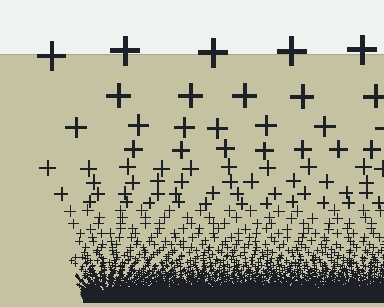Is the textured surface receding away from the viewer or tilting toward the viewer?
The surface appears to tilt toward the viewer. Texture elements get larger and sparser toward the top.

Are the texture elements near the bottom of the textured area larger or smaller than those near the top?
Smaller. The gradient is inverted — elements near the bottom are smaller and denser.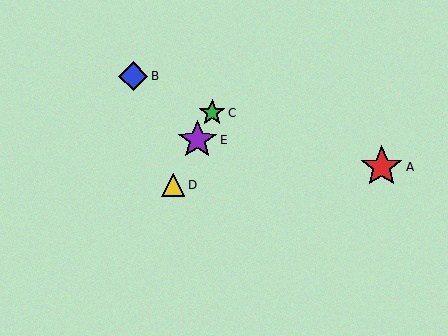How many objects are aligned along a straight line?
3 objects (C, D, E) are aligned along a straight line.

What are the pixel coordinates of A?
Object A is at (382, 167).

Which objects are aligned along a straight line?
Objects C, D, E are aligned along a straight line.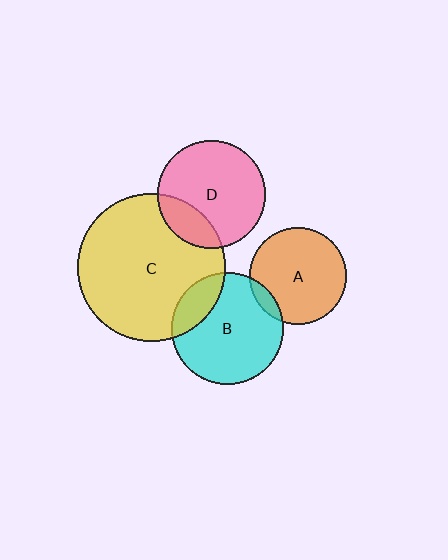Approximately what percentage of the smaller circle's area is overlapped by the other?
Approximately 10%.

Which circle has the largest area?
Circle C (yellow).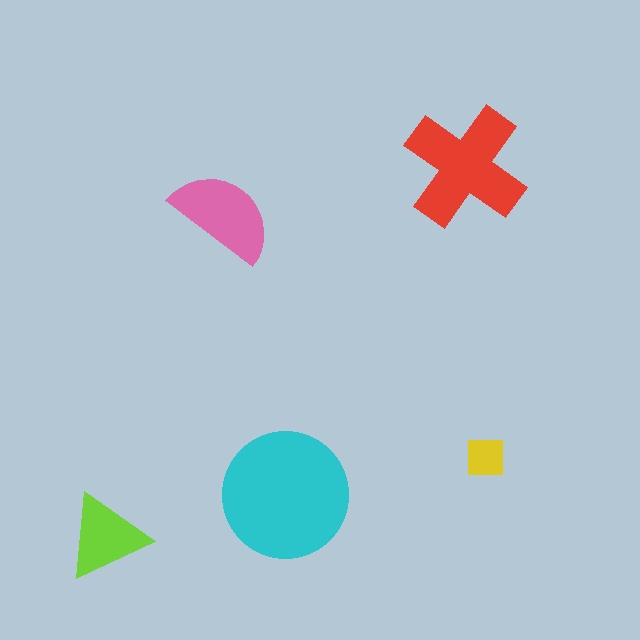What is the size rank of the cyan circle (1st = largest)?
1st.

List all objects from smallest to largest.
The yellow square, the lime triangle, the pink semicircle, the red cross, the cyan circle.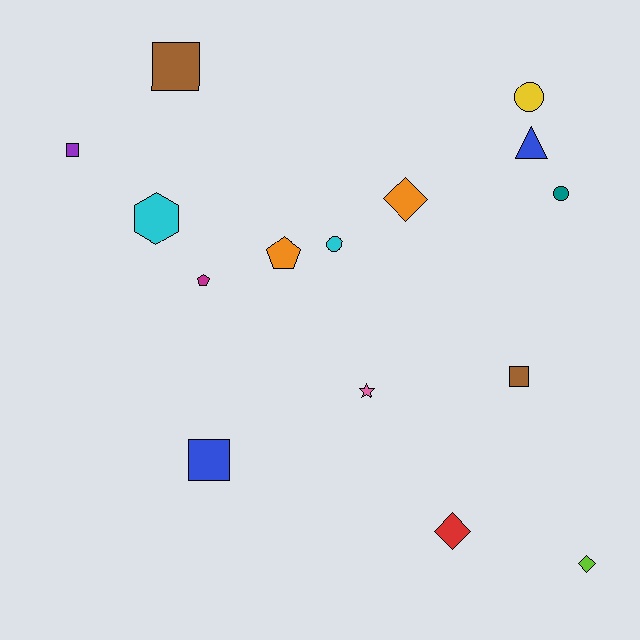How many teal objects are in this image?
There is 1 teal object.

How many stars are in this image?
There is 1 star.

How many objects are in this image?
There are 15 objects.